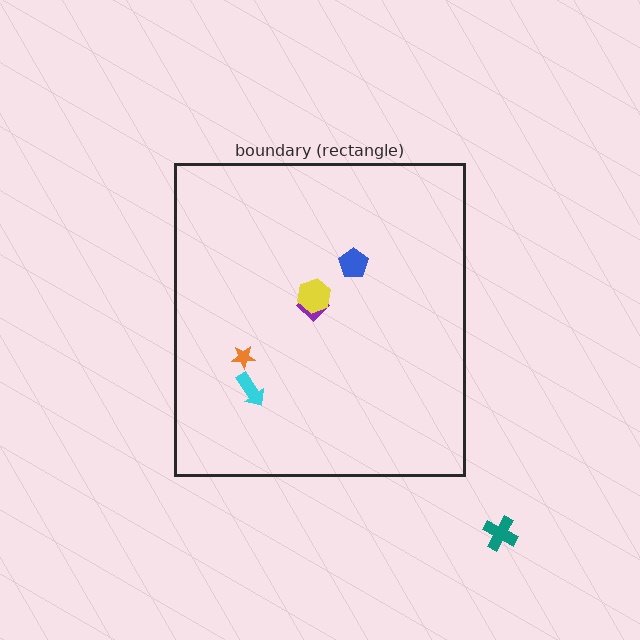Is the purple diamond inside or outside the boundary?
Inside.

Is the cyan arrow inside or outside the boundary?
Inside.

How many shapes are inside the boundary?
5 inside, 1 outside.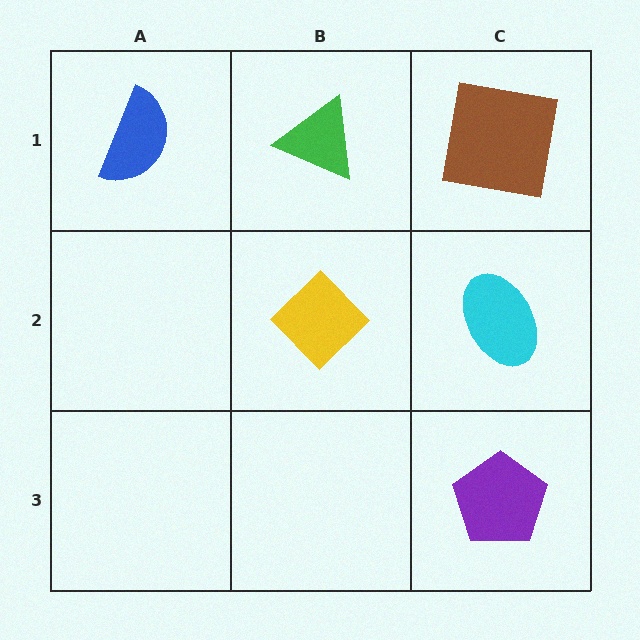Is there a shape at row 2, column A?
No, that cell is empty.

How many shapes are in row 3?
1 shape.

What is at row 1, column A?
A blue semicircle.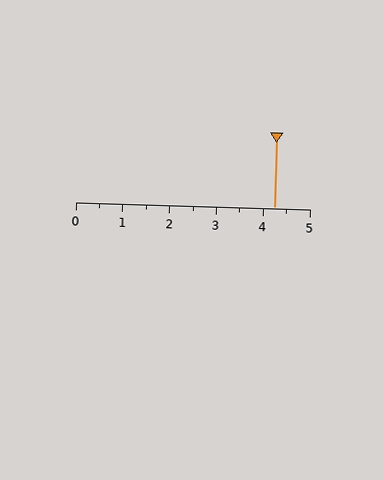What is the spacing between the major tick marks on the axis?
The major ticks are spaced 1 apart.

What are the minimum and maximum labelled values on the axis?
The axis runs from 0 to 5.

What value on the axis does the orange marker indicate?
The marker indicates approximately 4.2.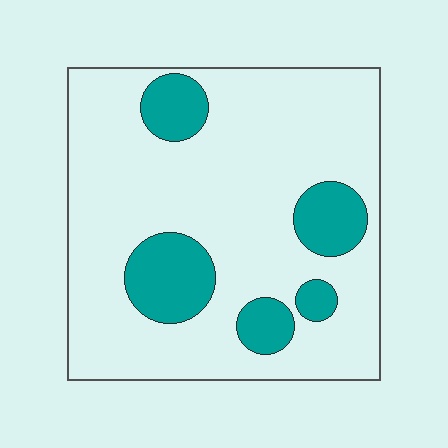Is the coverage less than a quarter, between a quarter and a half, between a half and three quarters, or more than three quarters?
Less than a quarter.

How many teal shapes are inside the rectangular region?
5.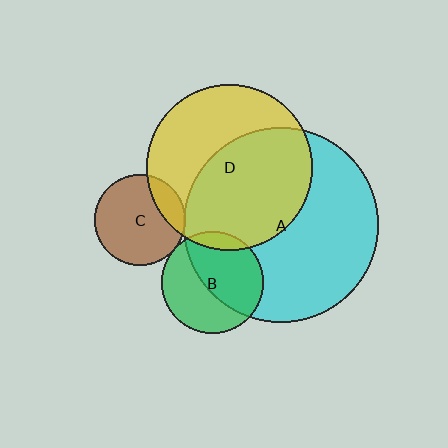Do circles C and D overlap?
Yes.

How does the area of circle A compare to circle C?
Approximately 4.6 times.